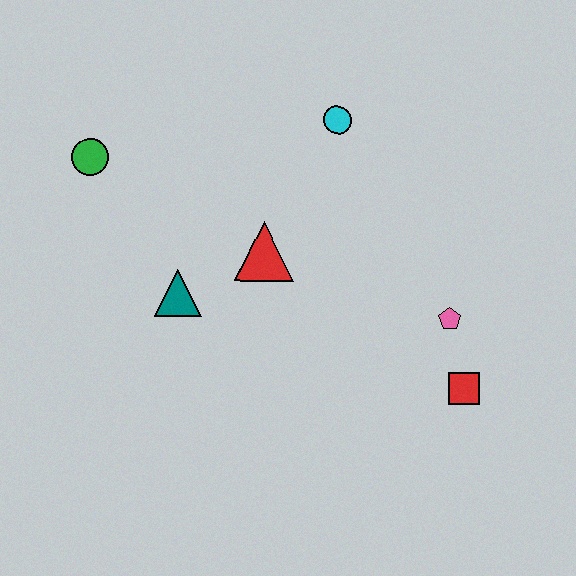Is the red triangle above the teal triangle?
Yes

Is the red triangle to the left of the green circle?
No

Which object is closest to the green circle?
The teal triangle is closest to the green circle.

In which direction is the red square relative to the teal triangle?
The red square is to the right of the teal triangle.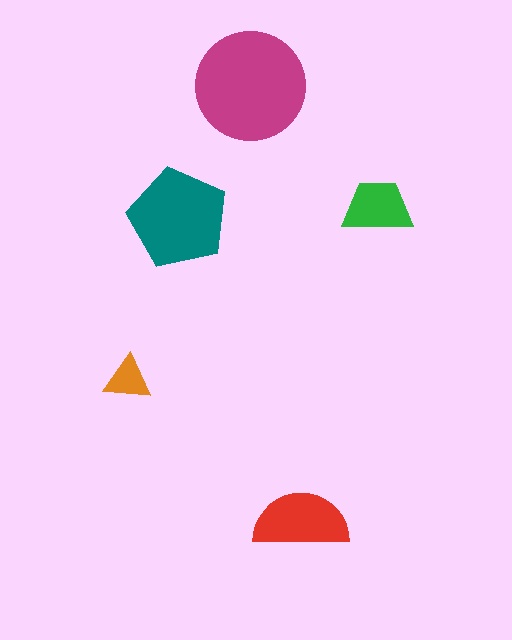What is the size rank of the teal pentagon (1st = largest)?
2nd.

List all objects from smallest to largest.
The orange triangle, the green trapezoid, the red semicircle, the teal pentagon, the magenta circle.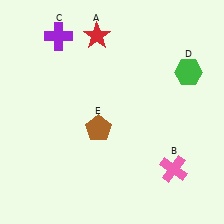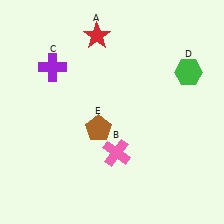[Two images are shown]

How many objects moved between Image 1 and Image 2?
2 objects moved between the two images.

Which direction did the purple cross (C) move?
The purple cross (C) moved down.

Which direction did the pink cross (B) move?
The pink cross (B) moved left.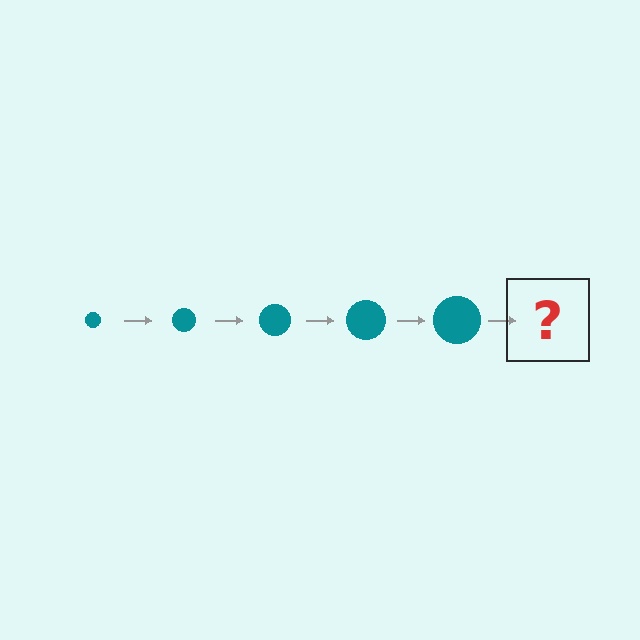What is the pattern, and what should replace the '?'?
The pattern is that the circle gets progressively larger each step. The '?' should be a teal circle, larger than the previous one.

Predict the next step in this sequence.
The next step is a teal circle, larger than the previous one.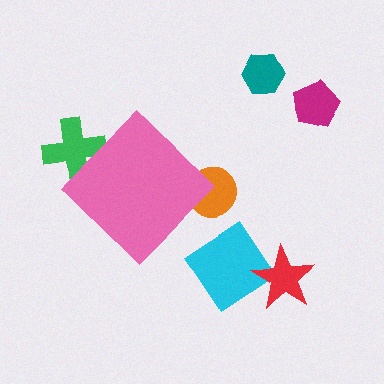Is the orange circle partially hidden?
Yes, the orange circle is partially hidden behind the pink diamond.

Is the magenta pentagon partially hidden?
No, the magenta pentagon is fully visible.